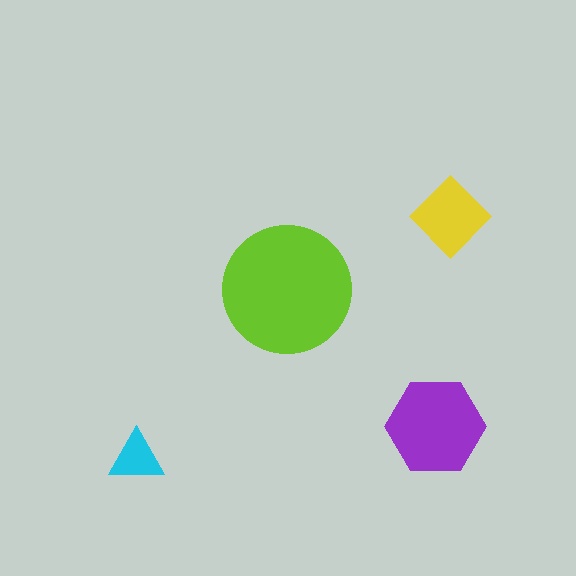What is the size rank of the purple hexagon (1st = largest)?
2nd.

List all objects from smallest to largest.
The cyan triangle, the yellow diamond, the purple hexagon, the lime circle.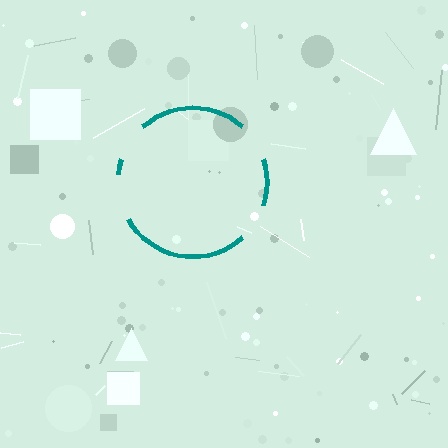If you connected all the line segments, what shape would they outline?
They would outline a circle.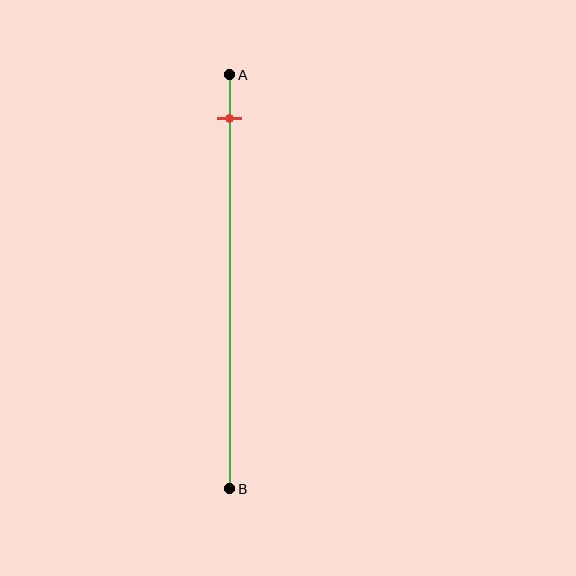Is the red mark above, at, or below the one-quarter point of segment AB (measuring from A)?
The red mark is above the one-quarter point of segment AB.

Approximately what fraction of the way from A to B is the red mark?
The red mark is approximately 10% of the way from A to B.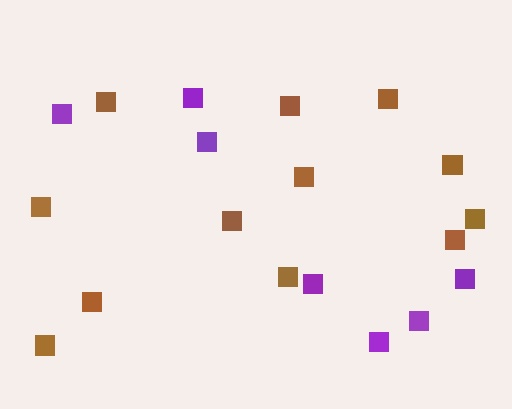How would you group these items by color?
There are 2 groups: one group of purple squares (7) and one group of brown squares (12).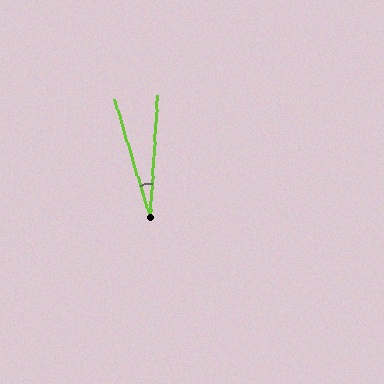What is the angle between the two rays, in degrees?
Approximately 20 degrees.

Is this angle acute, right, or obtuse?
It is acute.